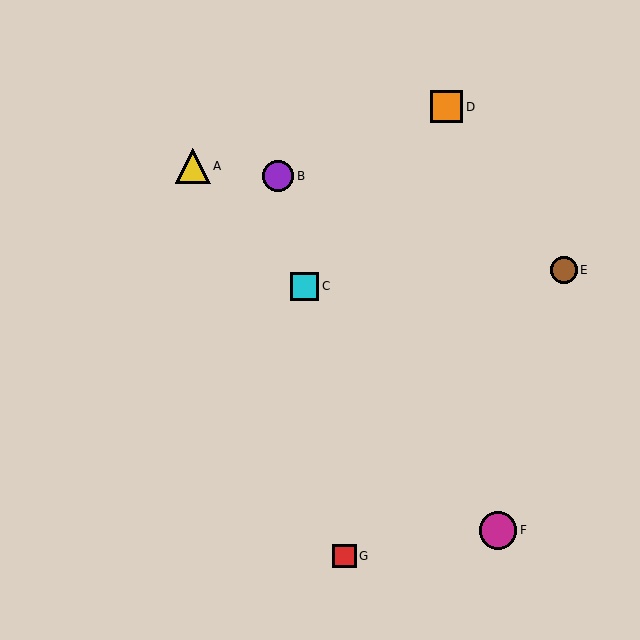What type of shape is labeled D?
Shape D is an orange square.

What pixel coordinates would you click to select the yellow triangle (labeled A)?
Click at (193, 166) to select the yellow triangle A.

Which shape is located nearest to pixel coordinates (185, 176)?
The yellow triangle (labeled A) at (193, 166) is nearest to that location.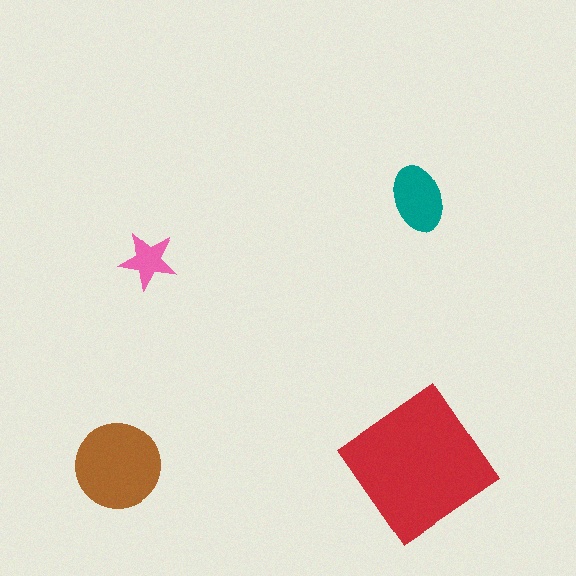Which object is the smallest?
The pink star.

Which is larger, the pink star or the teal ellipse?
The teal ellipse.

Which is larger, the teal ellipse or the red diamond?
The red diamond.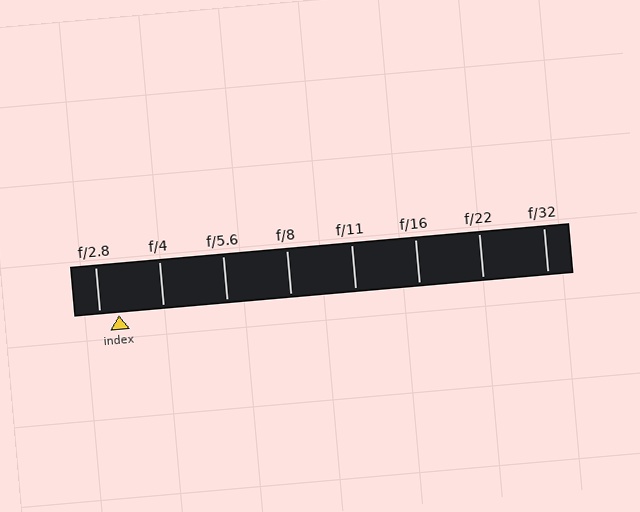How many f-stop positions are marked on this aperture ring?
There are 8 f-stop positions marked.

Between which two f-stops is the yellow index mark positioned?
The index mark is between f/2.8 and f/4.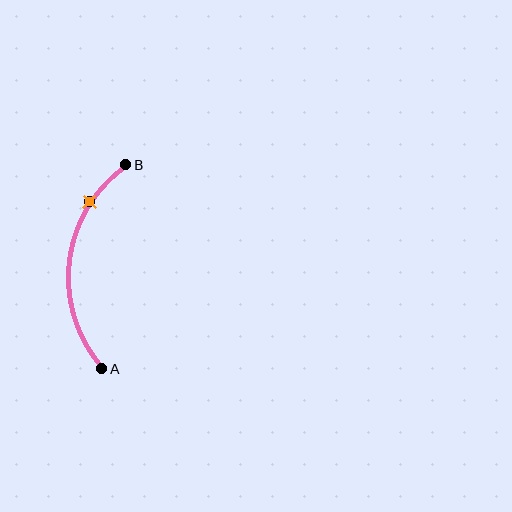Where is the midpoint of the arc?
The arc midpoint is the point on the curve farthest from the straight line joining A and B. It sits to the left of that line.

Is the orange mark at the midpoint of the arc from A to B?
No. The orange mark lies on the arc but is closer to endpoint B. The arc midpoint would be at the point on the curve equidistant along the arc from both A and B.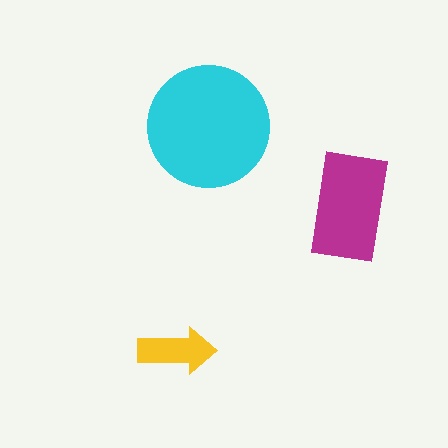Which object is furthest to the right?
The magenta rectangle is rightmost.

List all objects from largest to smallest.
The cyan circle, the magenta rectangle, the yellow arrow.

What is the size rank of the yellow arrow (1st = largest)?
3rd.